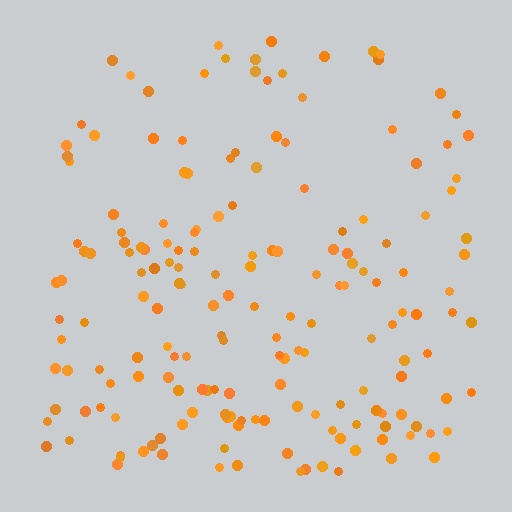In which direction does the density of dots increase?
From top to bottom, with the bottom side densest.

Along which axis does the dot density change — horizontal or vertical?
Vertical.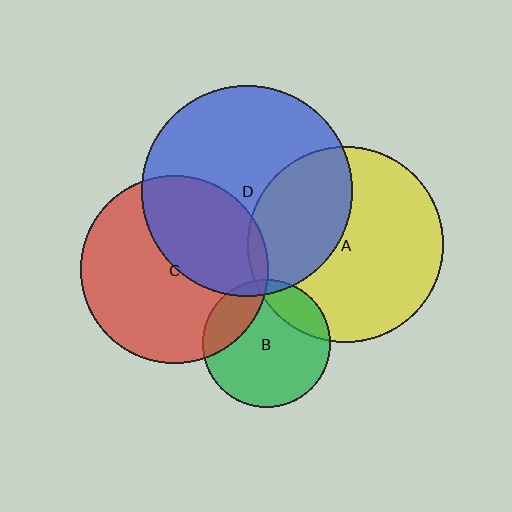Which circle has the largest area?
Circle D (blue).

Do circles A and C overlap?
Yes.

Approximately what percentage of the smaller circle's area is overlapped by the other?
Approximately 5%.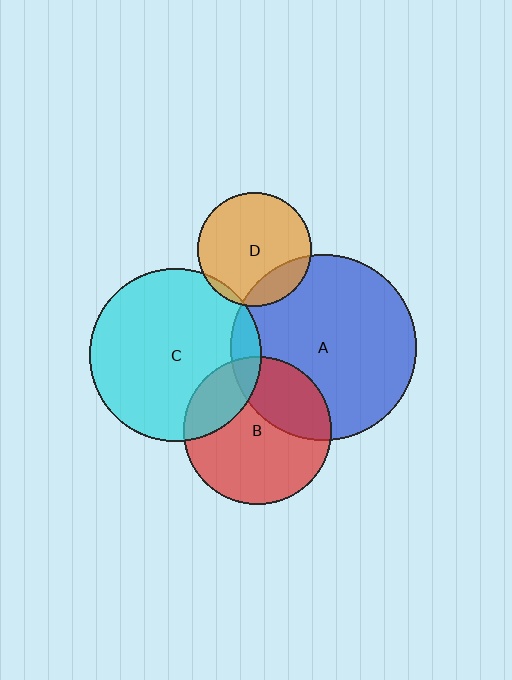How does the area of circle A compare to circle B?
Approximately 1.6 times.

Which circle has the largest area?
Circle A (blue).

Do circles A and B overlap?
Yes.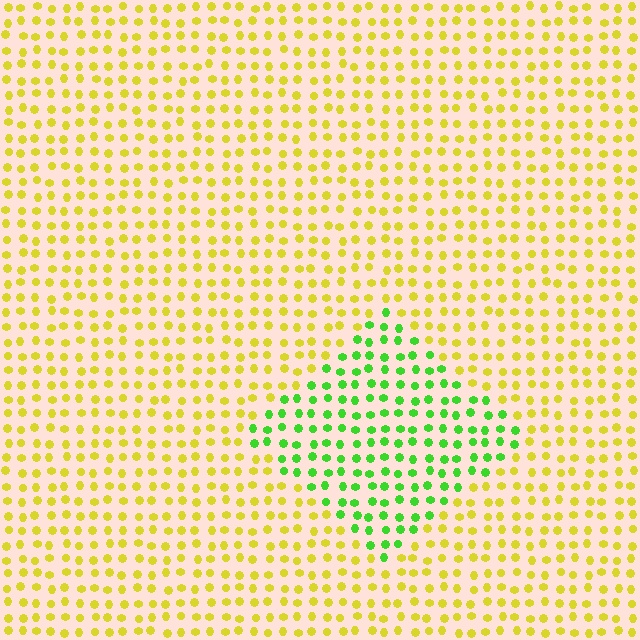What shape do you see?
I see a diamond.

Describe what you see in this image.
The image is filled with small yellow elements in a uniform arrangement. A diamond-shaped region is visible where the elements are tinted to a slightly different hue, forming a subtle color boundary.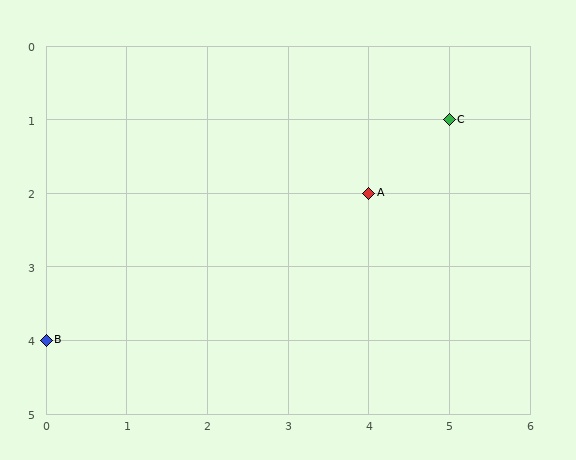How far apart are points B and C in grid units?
Points B and C are 5 columns and 3 rows apart (about 5.8 grid units diagonally).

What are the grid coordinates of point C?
Point C is at grid coordinates (5, 1).